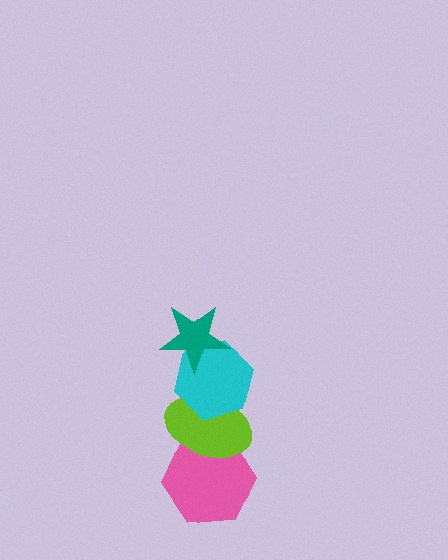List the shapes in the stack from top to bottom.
From top to bottom: the teal star, the cyan hexagon, the lime ellipse, the pink hexagon.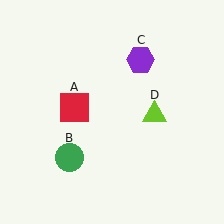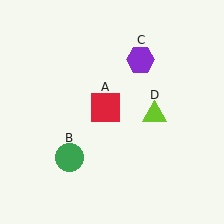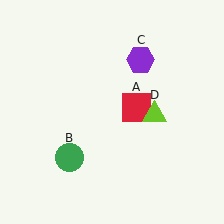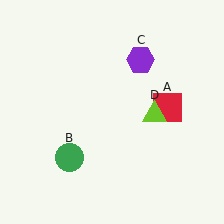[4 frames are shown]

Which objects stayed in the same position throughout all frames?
Green circle (object B) and purple hexagon (object C) and lime triangle (object D) remained stationary.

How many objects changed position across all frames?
1 object changed position: red square (object A).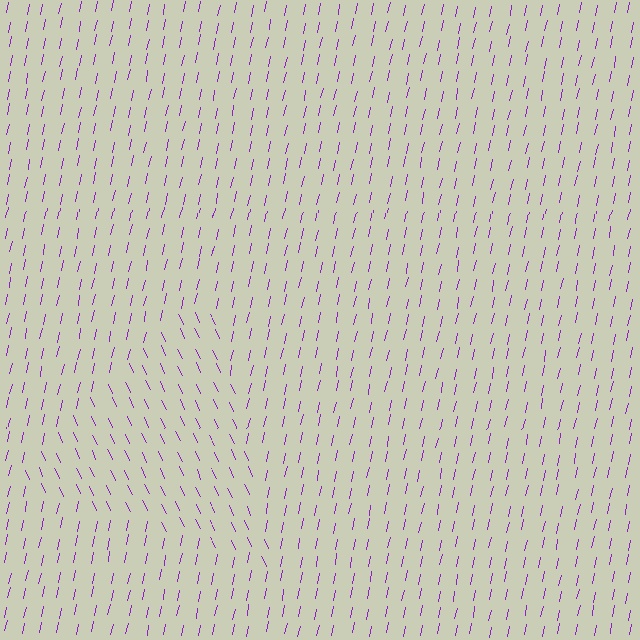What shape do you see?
I see a triangle.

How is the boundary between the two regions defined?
The boundary is defined purely by a change in line orientation (approximately 37 degrees difference). All lines are the same color and thickness.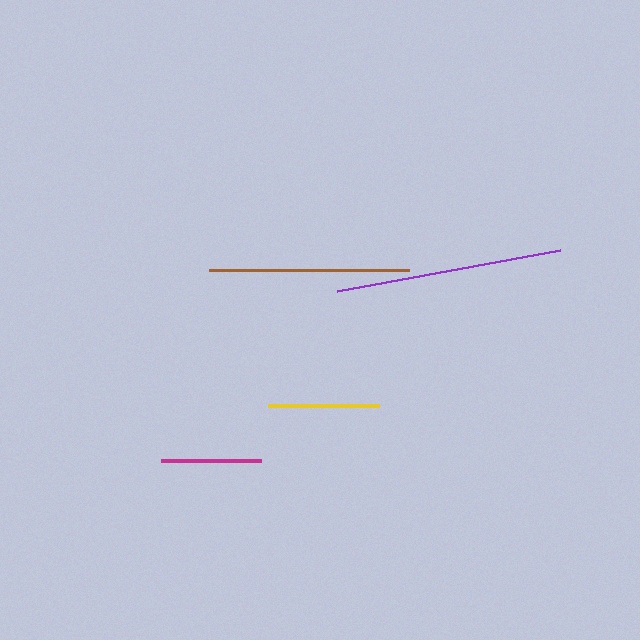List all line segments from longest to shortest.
From longest to shortest: purple, brown, yellow, magenta.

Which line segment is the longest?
The purple line is the longest at approximately 227 pixels.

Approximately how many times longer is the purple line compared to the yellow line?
The purple line is approximately 2.0 times the length of the yellow line.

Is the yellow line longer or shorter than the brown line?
The brown line is longer than the yellow line.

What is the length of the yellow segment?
The yellow segment is approximately 111 pixels long.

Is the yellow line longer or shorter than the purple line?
The purple line is longer than the yellow line.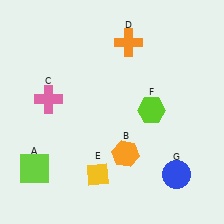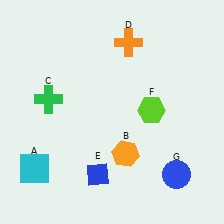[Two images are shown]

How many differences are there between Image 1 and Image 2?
There are 3 differences between the two images.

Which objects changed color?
A changed from lime to cyan. C changed from pink to green. E changed from yellow to blue.